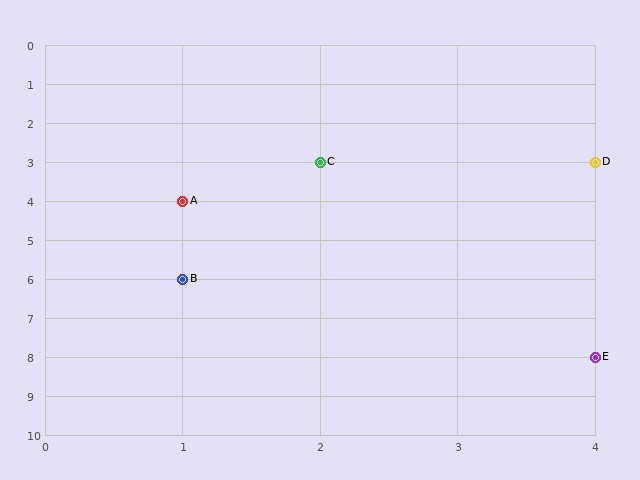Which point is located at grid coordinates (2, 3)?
Point C is at (2, 3).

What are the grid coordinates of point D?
Point D is at grid coordinates (4, 3).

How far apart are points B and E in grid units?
Points B and E are 3 columns and 2 rows apart (about 3.6 grid units diagonally).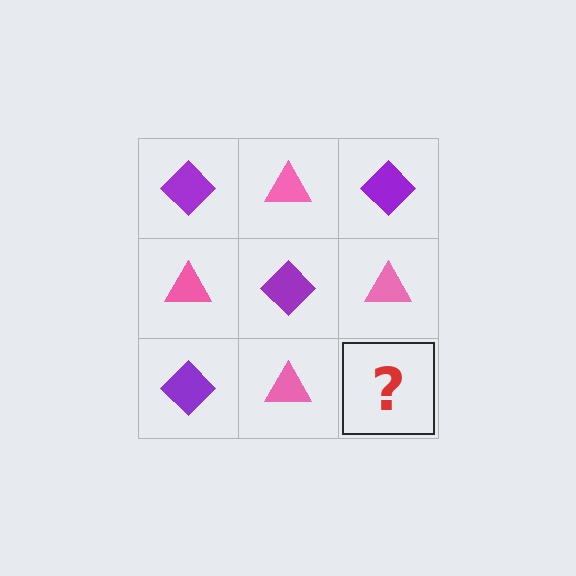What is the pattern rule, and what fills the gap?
The rule is that it alternates purple diamond and pink triangle in a checkerboard pattern. The gap should be filled with a purple diamond.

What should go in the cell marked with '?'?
The missing cell should contain a purple diamond.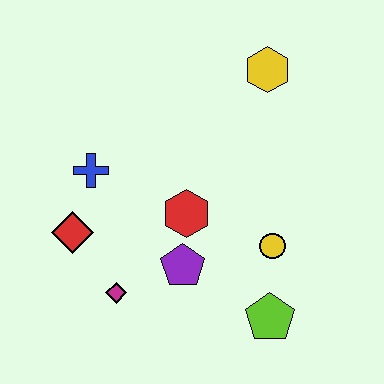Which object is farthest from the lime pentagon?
The yellow hexagon is farthest from the lime pentagon.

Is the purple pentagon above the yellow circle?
No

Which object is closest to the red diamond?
The blue cross is closest to the red diamond.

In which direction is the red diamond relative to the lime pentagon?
The red diamond is to the left of the lime pentagon.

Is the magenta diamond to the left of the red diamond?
No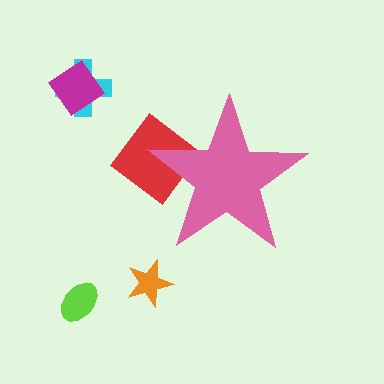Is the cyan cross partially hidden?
No, the cyan cross is fully visible.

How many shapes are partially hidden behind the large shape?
1 shape is partially hidden.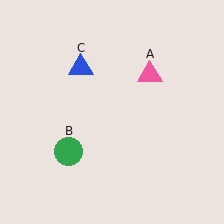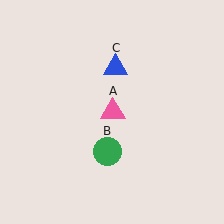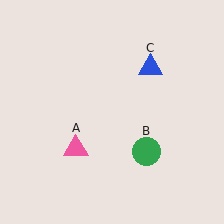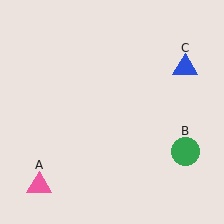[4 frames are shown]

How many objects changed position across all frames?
3 objects changed position: pink triangle (object A), green circle (object B), blue triangle (object C).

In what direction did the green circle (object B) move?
The green circle (object B) moved right.